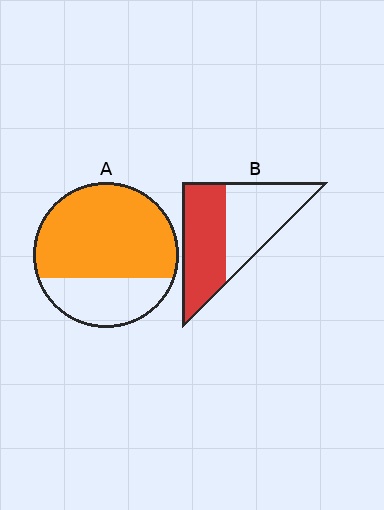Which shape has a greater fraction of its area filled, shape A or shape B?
Shape A.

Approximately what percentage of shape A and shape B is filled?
A is approximately 70% and B is approximately 50%.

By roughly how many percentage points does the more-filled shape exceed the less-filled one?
By roughly 20 percentage points (A over B).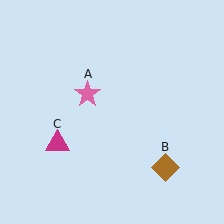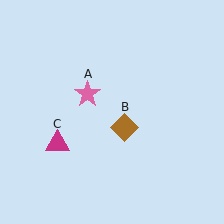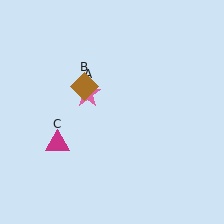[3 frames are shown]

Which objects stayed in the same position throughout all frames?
Pink star (object A) and magenta triangle (object C) remained stationary.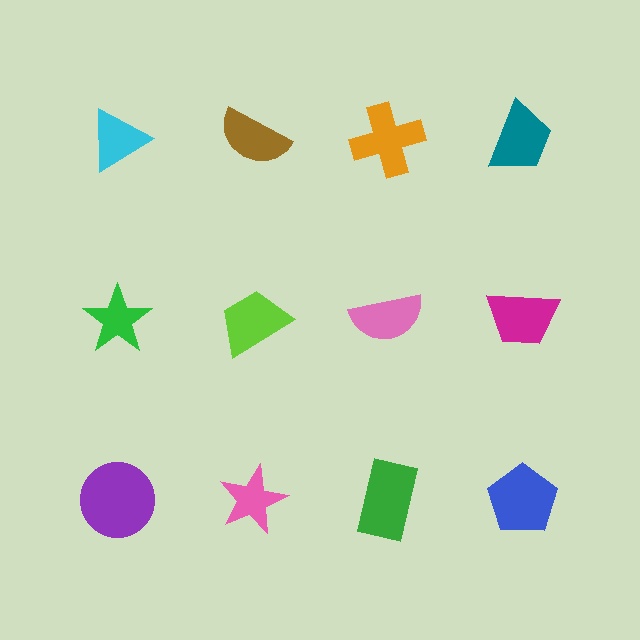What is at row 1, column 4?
A teal trapezoid.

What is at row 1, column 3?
An orange cross.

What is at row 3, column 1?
A purple circle.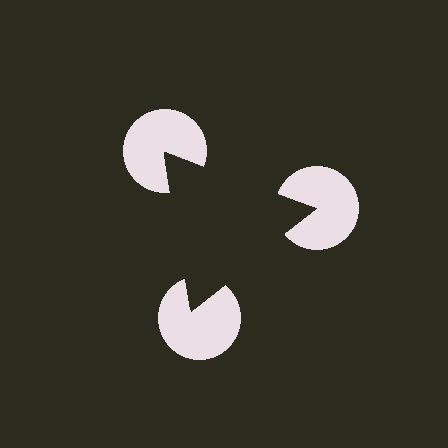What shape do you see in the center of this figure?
An illusory triangle — its edges are inferred from the aligned wedge cuts in the pac-man discs, not physically drawn.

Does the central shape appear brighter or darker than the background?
It typically appears slightly darker than the background, even though no actual brightness change is drawn.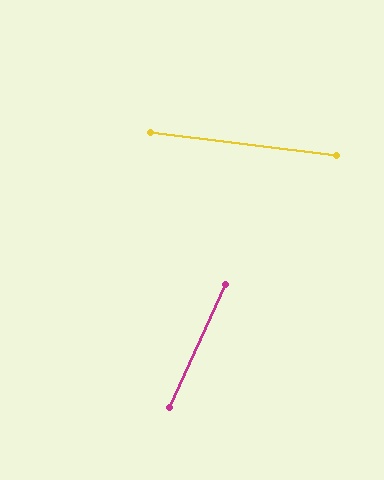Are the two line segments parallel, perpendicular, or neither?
Neither parallel nor perpendicular — they differ by about 72°.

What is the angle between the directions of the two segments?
Approximately 72 degrees.